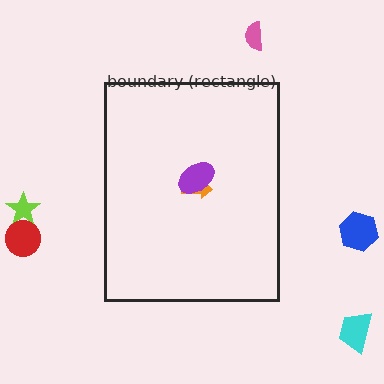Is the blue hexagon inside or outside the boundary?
Outside.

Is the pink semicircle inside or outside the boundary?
Outside.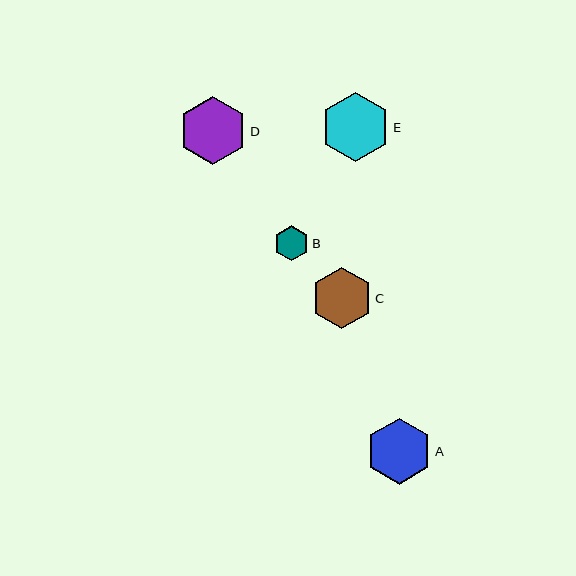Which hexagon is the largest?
Hexagon E is the largest with a size of approximately 69 pixels.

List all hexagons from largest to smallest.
From largest to smallest: E, D, A, C, B.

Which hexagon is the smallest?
Hexagon B is the smallest with a size of approximately 35 pixels.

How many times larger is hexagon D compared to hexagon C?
Hexagon D is approximately 1.1 times the size of hexagon C.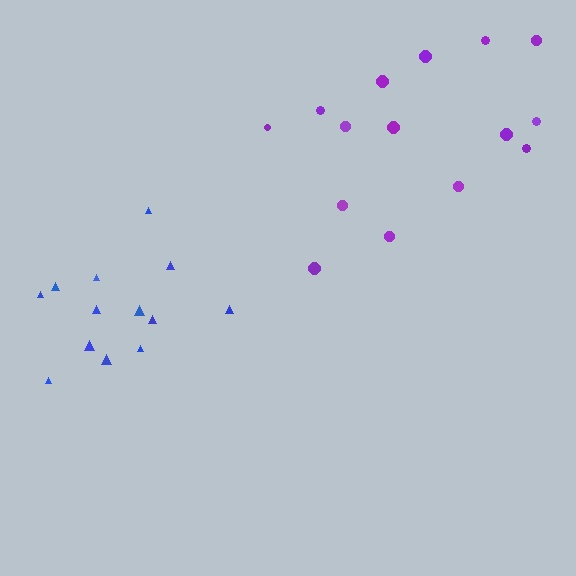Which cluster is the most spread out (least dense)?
Purple.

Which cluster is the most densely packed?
Blue.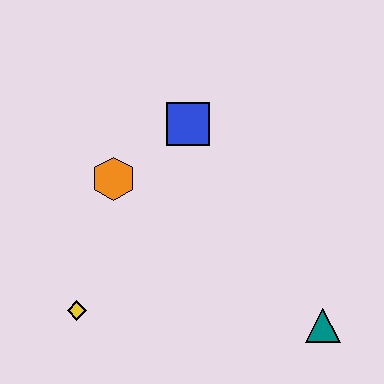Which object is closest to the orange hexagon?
The blue square is closest to the orange hexagon.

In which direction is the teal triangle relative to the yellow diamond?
The teal triangle is to the right of the yellow diamond.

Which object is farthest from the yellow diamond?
The teal triangle is farthest from the yellow diamond.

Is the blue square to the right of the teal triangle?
No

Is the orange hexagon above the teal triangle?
Yes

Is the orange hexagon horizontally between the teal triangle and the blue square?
No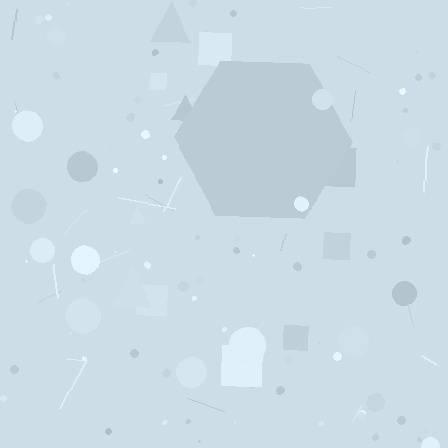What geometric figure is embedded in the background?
A hexagon is embedded in the background.